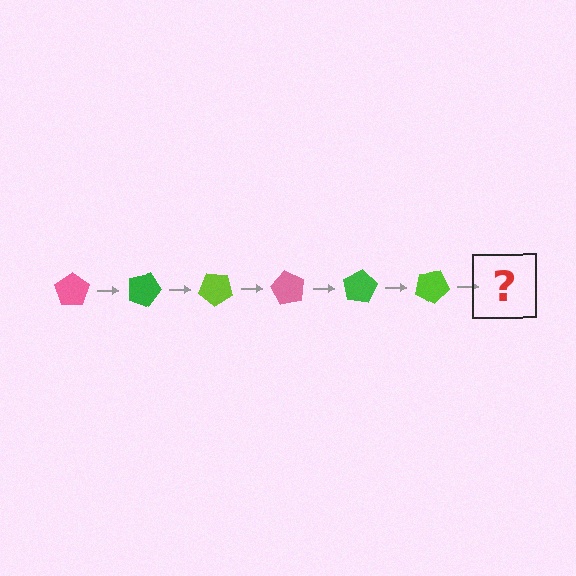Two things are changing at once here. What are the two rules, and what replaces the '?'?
The two rules are that it rotates 20 degrees each step and the color cycles through pink, green, and lime. The '?' should be a pink pentagon, rotated 120 degrees from the start.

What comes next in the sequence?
The next element should be a pink pentagon, rotated 120 degrees from the start.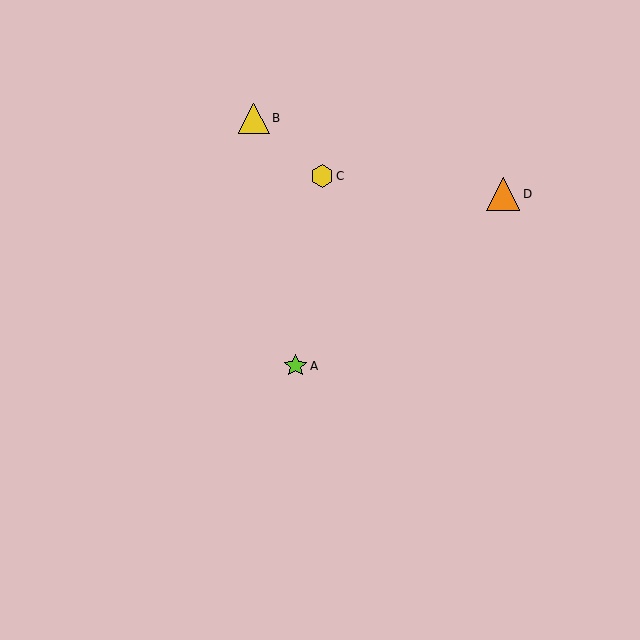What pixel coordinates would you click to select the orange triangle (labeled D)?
Click at (503, 194) to select the orange triangle D.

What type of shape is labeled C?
Shape C is a yellow hexagon.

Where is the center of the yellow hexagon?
The center of the yellow hexagon is at (322, 176).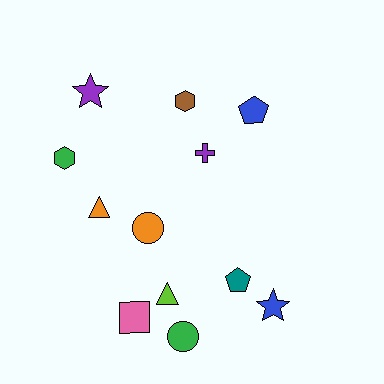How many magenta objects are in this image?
There are no magenta objects.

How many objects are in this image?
There are 12 objects.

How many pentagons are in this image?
There are 2 pentagons.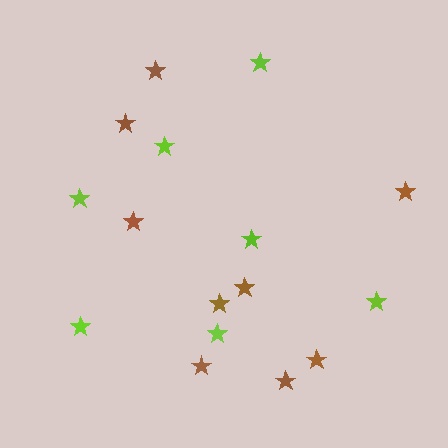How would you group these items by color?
There are 2 groups: one group of brown stars (9) and one group of lime stars (7).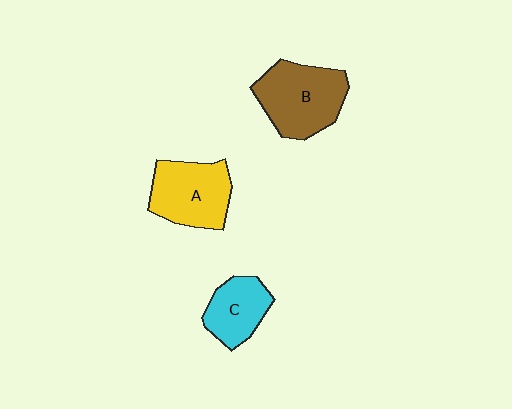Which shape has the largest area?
Shape B (brown).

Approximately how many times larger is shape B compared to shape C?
Approximately 1.6 times.